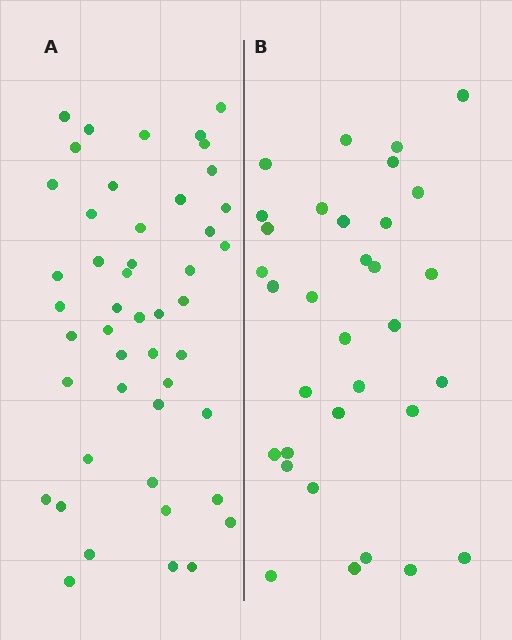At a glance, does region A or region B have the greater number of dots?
Region A (the left region) has more dots.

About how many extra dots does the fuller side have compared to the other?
Region A has approximately 15 more dots than region B.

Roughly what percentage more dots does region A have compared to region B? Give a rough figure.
About 40% more.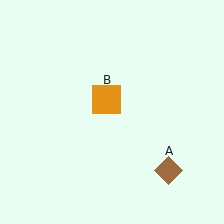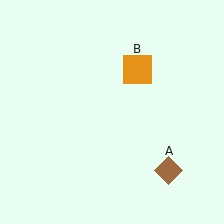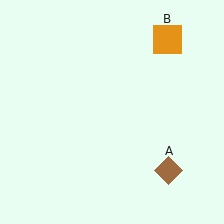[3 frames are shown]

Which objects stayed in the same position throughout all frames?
Brown diamond (object A) remained stationary.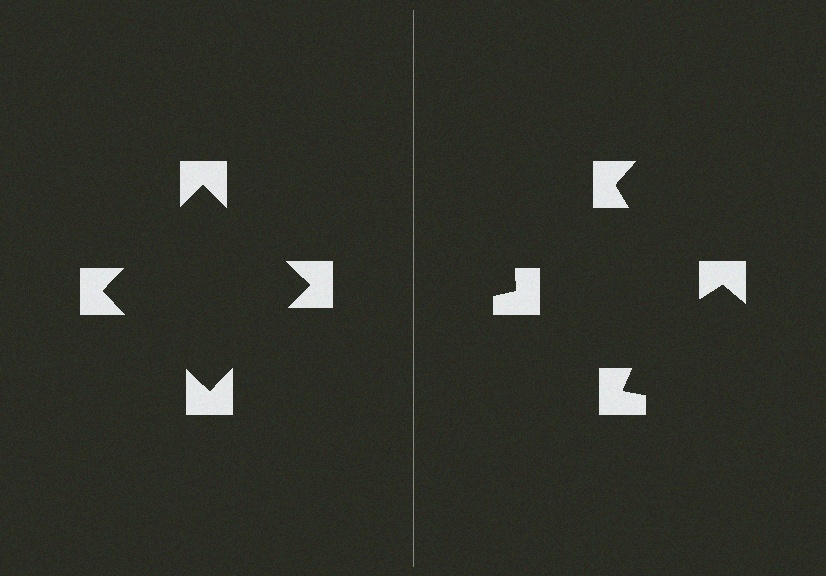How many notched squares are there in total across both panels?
8 — 4 on each side.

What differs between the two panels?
The notched squares are positioned identically on both sides; only the wedge orientations differ. On the left they align to a square; on the right they are misaligned.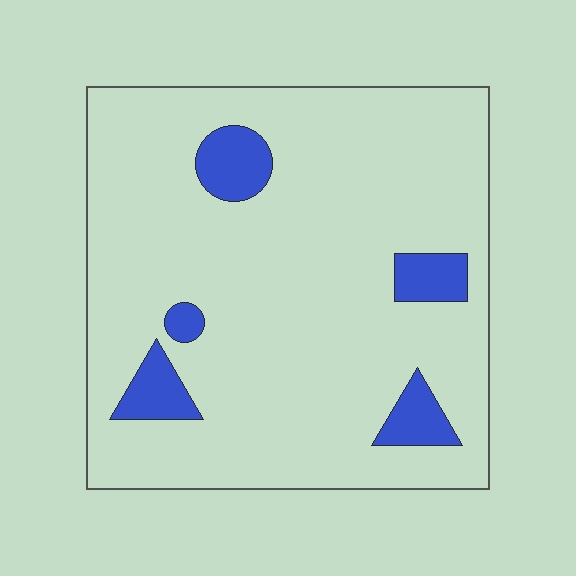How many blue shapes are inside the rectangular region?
5.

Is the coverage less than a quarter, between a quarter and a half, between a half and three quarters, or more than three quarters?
Less than a quarter.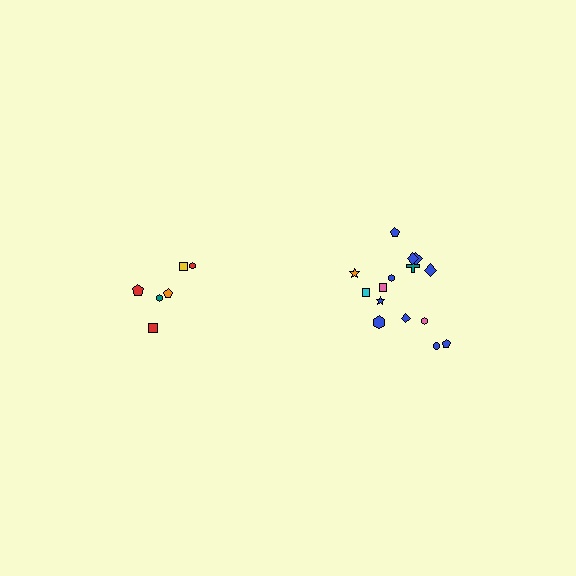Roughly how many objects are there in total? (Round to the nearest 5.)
Roughly 20 objects in total.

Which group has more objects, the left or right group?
The right group.